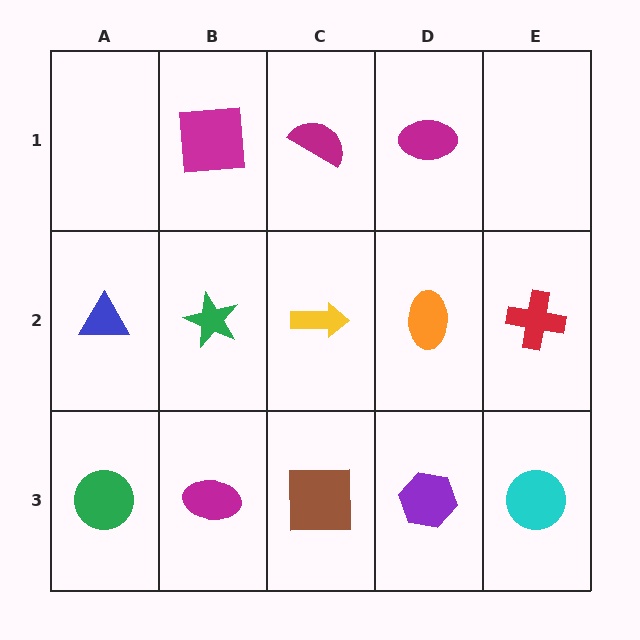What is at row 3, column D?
A purple hexagon.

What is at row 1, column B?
A magenta square.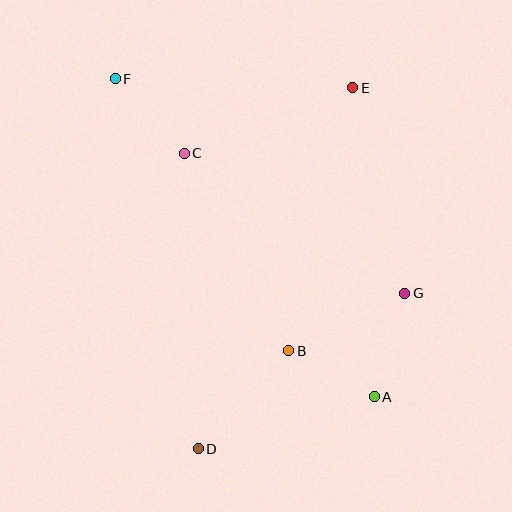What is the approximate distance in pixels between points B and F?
The distance between B and F is approximately 323 pixels.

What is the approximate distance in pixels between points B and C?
The distance between B and C is approximately 223 pixels.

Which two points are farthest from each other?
Points A and F are farthest from each other.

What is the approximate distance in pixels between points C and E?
The distance between C and E is approximately 181 pixels.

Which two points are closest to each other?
Points A and B are closest to each other.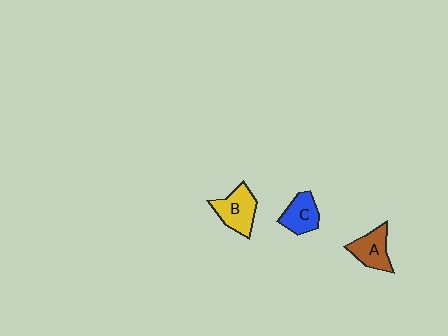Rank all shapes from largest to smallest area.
From largest to smallest: B (yellow), A (brown), C (blue).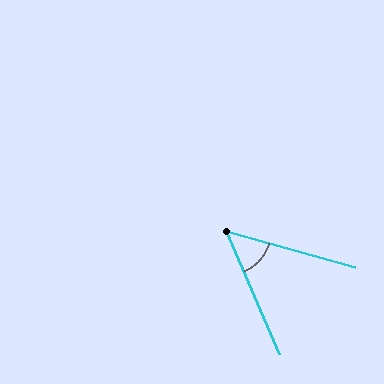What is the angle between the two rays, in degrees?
Approximately 51 degrees.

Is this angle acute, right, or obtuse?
It is acute.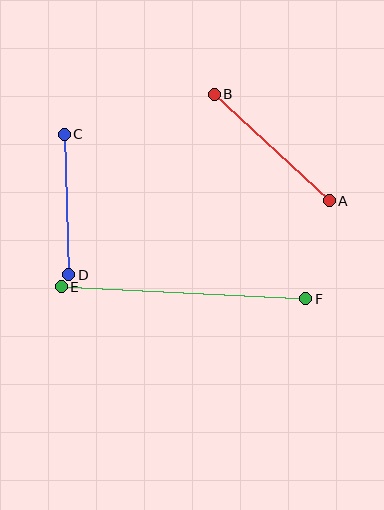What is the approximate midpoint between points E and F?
The midpoint is at approximately (183, 293) pixels.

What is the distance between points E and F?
The distance is approximately 245 pixels.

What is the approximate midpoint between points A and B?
The midpoint is at approximately (272, 148) pixels.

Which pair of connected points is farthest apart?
Points E and F are farthest apart.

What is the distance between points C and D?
The distance is approximately 140 pixels.